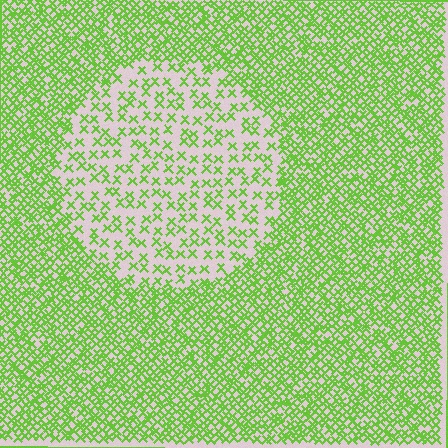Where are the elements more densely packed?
The elements are more densely packed outside the circle boundary.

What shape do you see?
I see a circle.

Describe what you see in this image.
The image contains small lime elements arranged at two different densities. A circle-shaped region is visible where the elements are less densely packed than the surrounding area.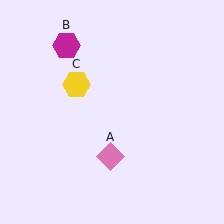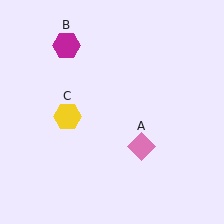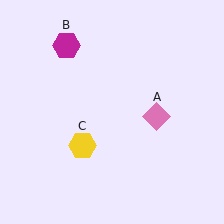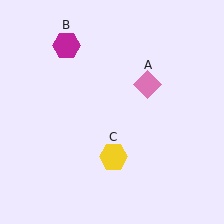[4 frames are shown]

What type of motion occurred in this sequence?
The pink diamond (object A), yellow hexagon (object C) rotated counterclockwise around the center of the scene.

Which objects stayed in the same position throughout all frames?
Magenta hexagon (object B) remained stationary.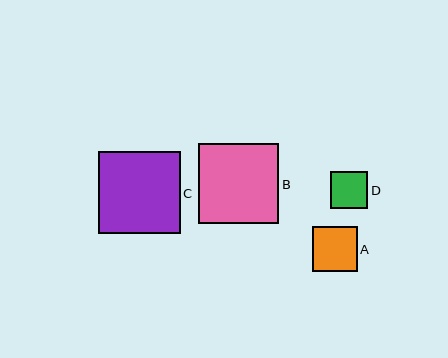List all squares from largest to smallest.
From largest to smallest: C, B, A, D.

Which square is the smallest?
Square D is the smallest with a size of approximately 38 pixels.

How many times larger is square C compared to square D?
Square C is approximately 2.2 times the size of square D.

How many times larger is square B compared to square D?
Square B is approximately 2.1 times the size of square D.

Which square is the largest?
Square C is the largest with a size of approximately 82 pixels.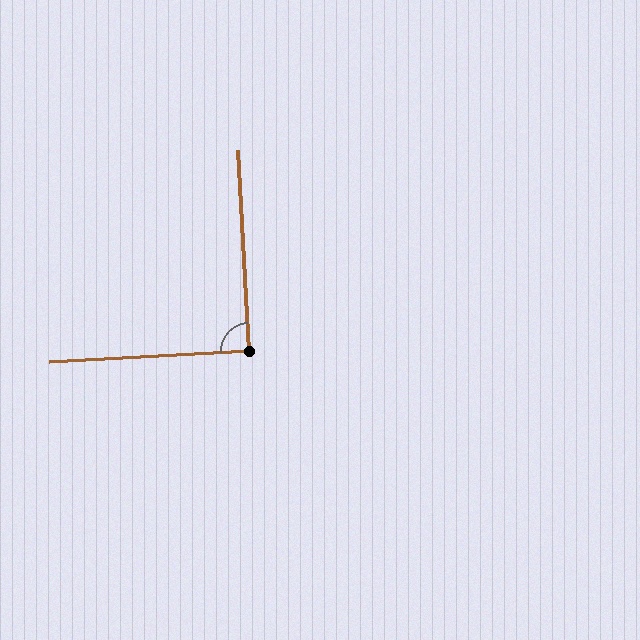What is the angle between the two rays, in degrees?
Approximately 90 degrees.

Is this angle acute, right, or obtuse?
It is approximately a right angle.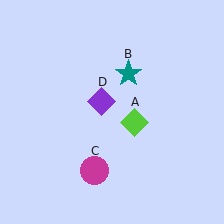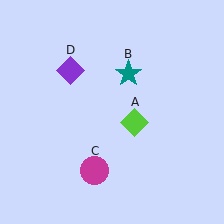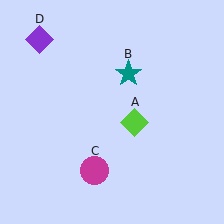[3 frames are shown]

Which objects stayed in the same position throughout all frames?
Lime diamond (object A) and teal star (object B) and magenta circle (object C) remained stationary.